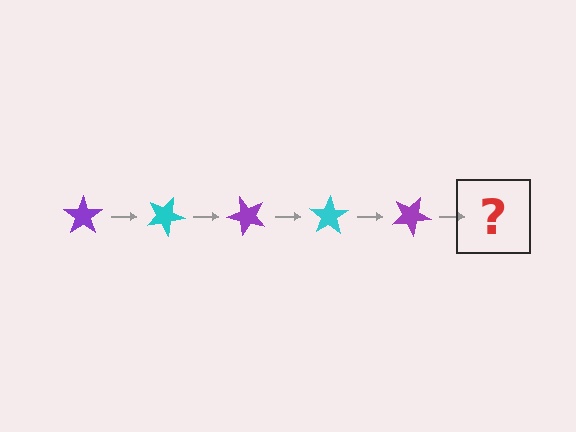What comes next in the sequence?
The next element should be a cyan star, rotated 125 degrees from the start.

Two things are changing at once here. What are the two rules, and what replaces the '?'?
The two rules are that it rotates 25 degrees each step and the color cycles through purple and cyan. The '?' should be a cyan star, rotated 125 degrees from the start.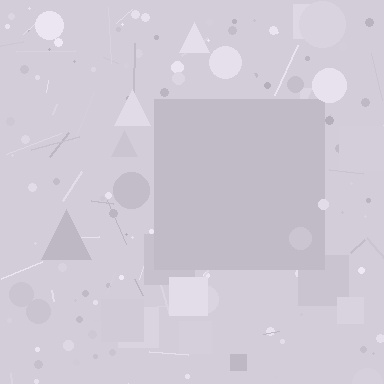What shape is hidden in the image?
A square is hidden in the image.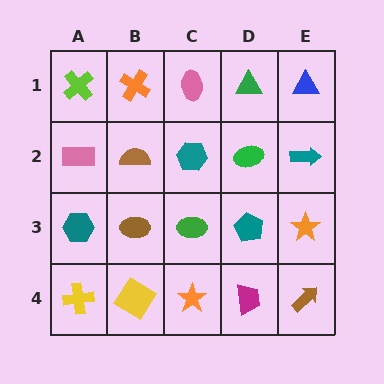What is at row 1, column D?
A green triangle.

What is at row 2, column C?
A teal hexagon.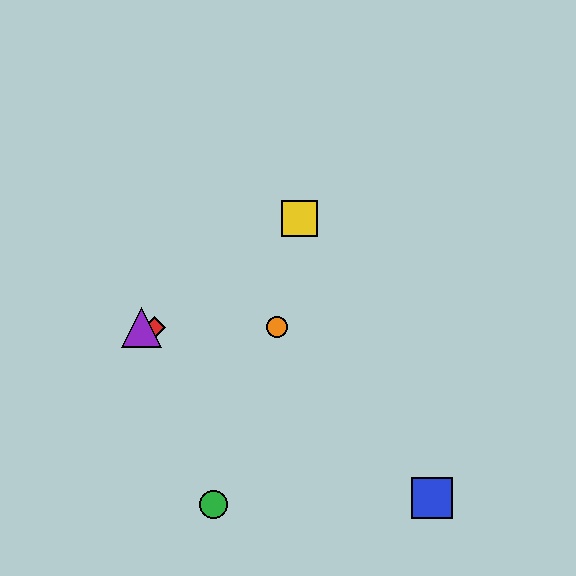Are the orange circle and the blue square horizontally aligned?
No, the orange circle is at y≈327 and the blue square is at y≈498.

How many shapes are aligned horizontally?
3 shapes (the red diamond, the purple triangle, the orange circle) are aligned horizontally.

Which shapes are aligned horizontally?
The red diamond, the purple triangle, the orange circle are aligned horizontally.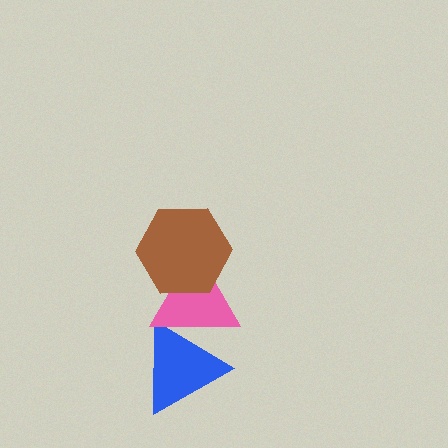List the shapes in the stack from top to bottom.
From top to bottom: the brown hexagon, the pink triangle, the blue triangle.